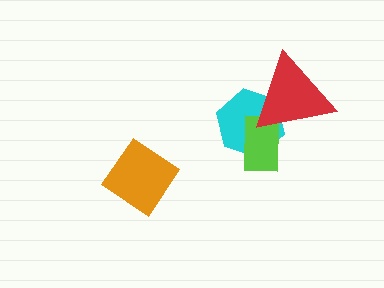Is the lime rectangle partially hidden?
Yes, it is partially covered by another shape.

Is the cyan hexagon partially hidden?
Yes, it is partially covered by another shape.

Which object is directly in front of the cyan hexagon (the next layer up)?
The lime rectangle is directly in front of the cyan hexagon.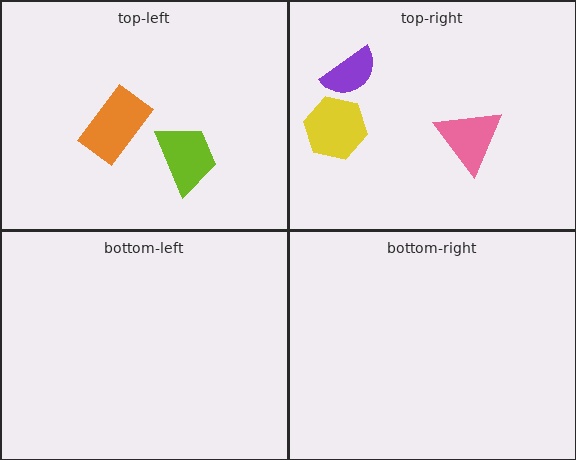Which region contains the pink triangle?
The top-right region.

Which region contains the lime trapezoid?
The top-left region.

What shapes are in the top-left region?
The lime trapezoid, the orange rectangle.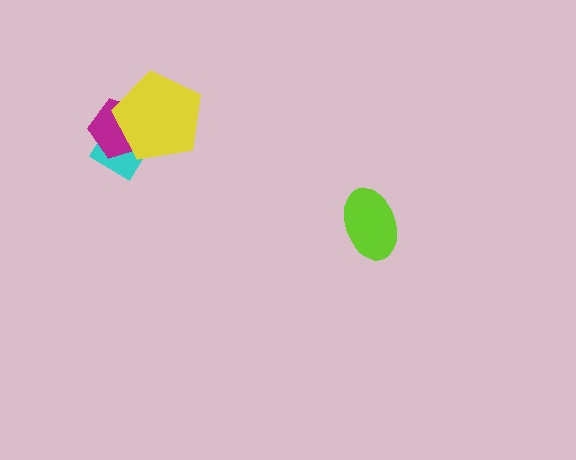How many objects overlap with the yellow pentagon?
2 objects overlap with the yellow pentagon.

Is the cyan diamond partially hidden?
Yes, it is partially covered by another shape.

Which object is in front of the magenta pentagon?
The yellow pentagon is in front of the magenta pentagon.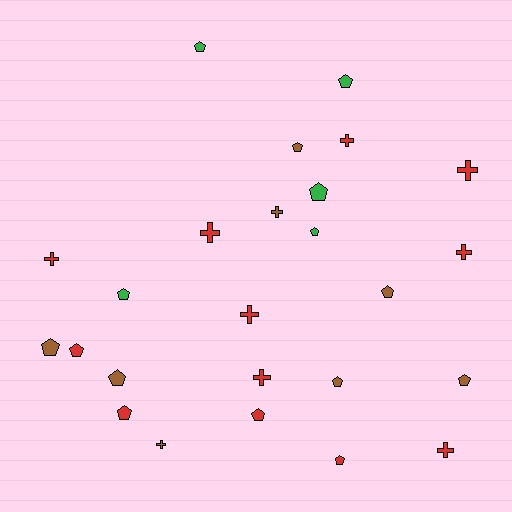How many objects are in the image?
There are 25 objects.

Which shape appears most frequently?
Pentagon, with 15 objects.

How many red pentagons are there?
There are 4 red pentagons.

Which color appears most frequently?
Red, with 12 objects.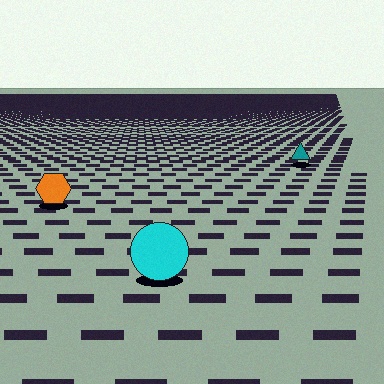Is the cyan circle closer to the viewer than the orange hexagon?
Yes. The cyan circle is closer — you can tell from the texture gradient: the ground texture is coarser near it.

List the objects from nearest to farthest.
From nearest to farthest: the cyan circle, the orange hexagon, the teal triangle.